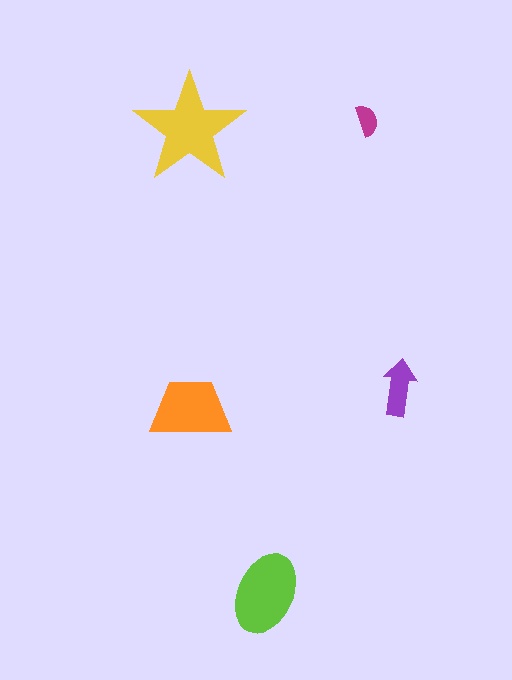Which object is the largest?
The yellow star.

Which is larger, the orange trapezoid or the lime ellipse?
The lime ellipse.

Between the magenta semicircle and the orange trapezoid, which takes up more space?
The orange trapezoid.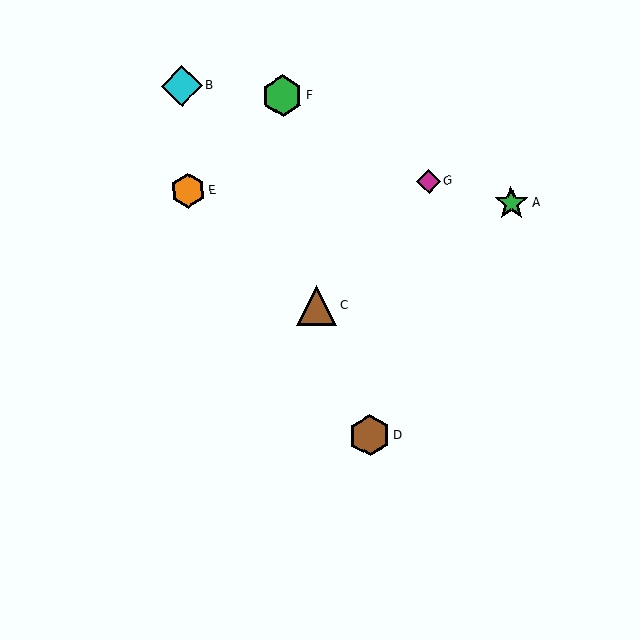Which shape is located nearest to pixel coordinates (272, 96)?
The green hexagon (labeled F) at (282, 96) is nearest to that location.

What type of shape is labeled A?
Shape A is a green star.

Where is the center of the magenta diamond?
The center of the magenta diamond is at (429, 181).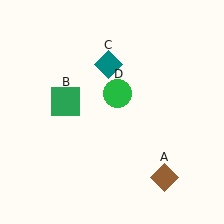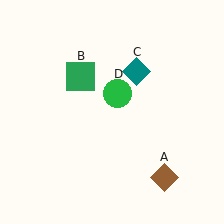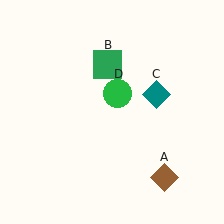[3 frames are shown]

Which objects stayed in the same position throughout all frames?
Brown diamond (object A) and green circle (object D) remained stationary.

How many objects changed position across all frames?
2 objects changed position: green square (object B), teal diamond (object C).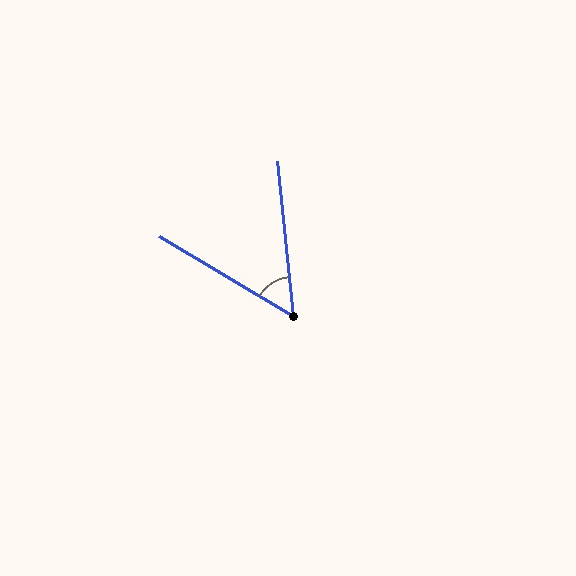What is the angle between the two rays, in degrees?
Approximately 53 degrees.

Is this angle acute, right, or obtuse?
It is acute.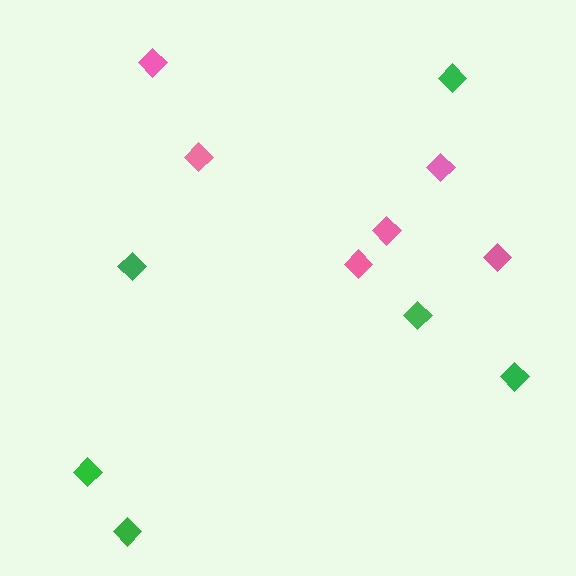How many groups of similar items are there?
There are 2 groups: one group of pink diamonds (6) and one group of green diamonds (6).